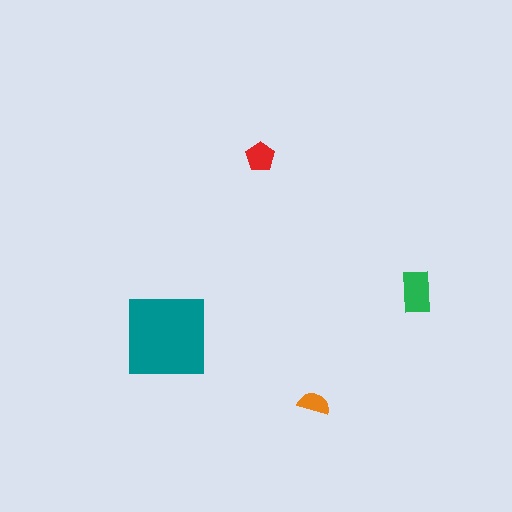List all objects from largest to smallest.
The teal square, the green rectangle, the red pentagon, the orange semicircle.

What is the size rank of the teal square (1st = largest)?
1st.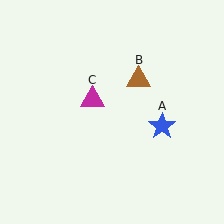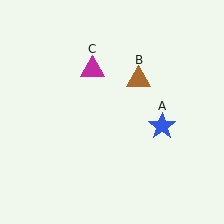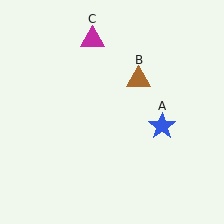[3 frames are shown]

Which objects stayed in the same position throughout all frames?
Blue star (object A) and brown triangle (object B) remained stationary.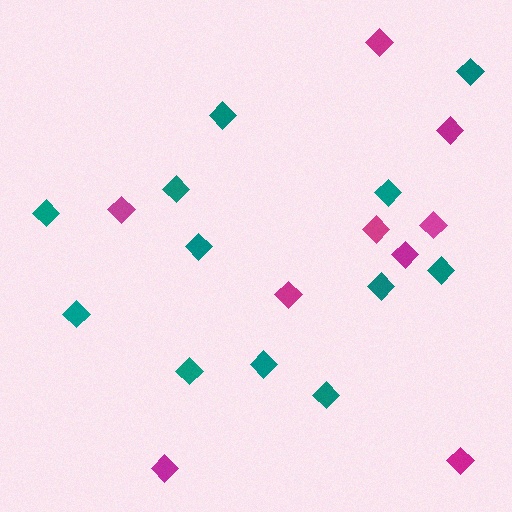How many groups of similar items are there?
There are 2 groups: one group of magenta diamonds (9) and one group of teal diamonds (12).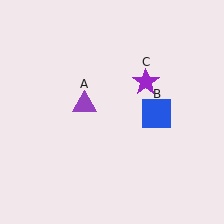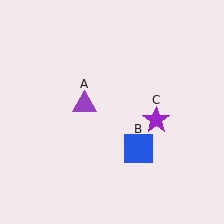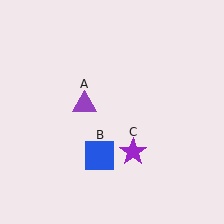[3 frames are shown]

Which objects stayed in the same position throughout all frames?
Purple triangle (object A) remained stationary.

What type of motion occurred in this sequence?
The blue square (object B), purple star (object C) rotated clockwise around the center of the scene.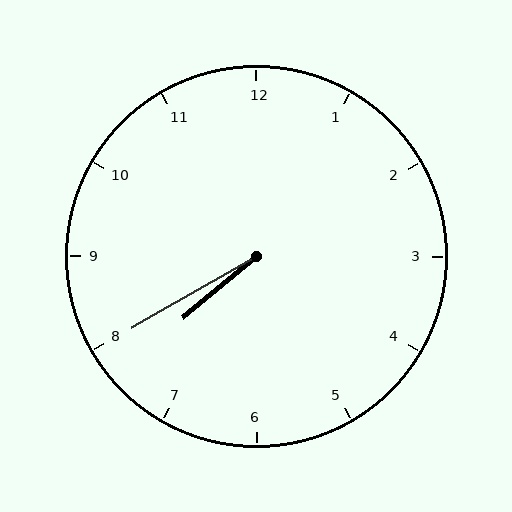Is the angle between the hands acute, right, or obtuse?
It is acute.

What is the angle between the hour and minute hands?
Approximately 10 degrees.